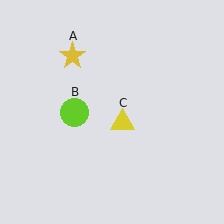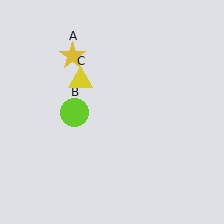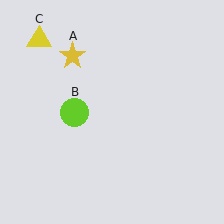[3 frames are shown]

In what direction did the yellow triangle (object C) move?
The yellow triangle (object C) moved up and to the left.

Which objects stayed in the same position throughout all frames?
Yellow star (object A) and lime circle (object B) remained stationary.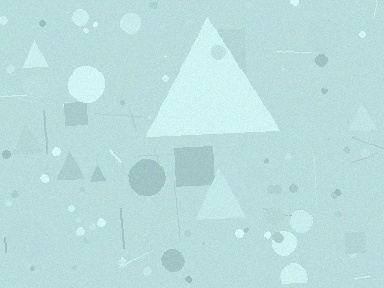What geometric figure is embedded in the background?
A triangle is embedded in the background.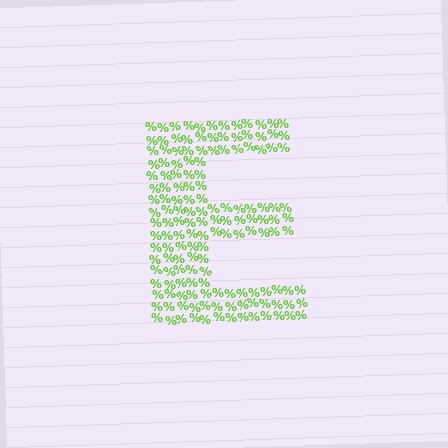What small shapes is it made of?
It is made of small percent signs.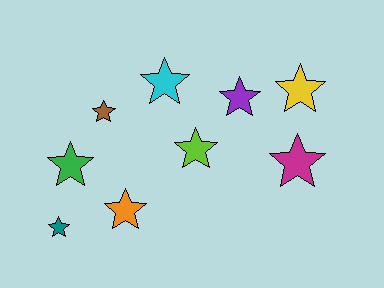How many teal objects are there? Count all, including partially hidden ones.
There is 1 teal object.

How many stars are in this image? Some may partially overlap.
There are 9 stars.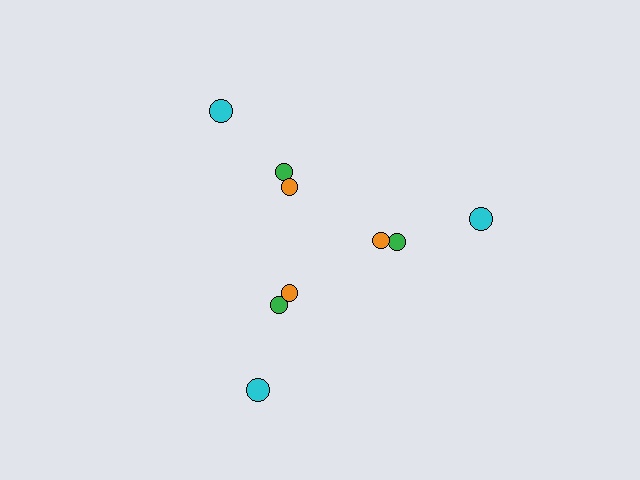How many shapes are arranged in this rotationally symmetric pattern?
There are 9 shapes, arranged in 3 groups of 3.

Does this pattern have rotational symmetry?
Yes, this pattern has 3-fold rotational symmetry. It looks the same after rotating 120 degrees around the center.